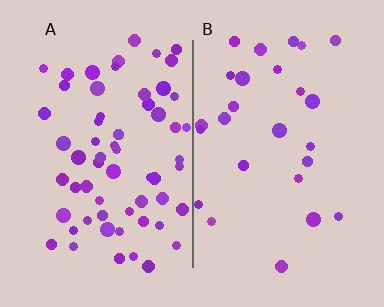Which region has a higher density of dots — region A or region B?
A (the left).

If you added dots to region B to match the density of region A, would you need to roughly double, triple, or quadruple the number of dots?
Approximately double.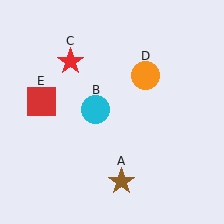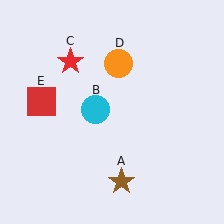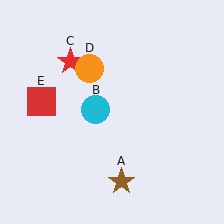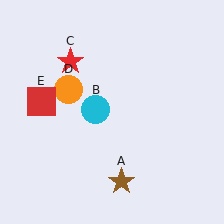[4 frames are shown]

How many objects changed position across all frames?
1 object changed position: orange circle (object D).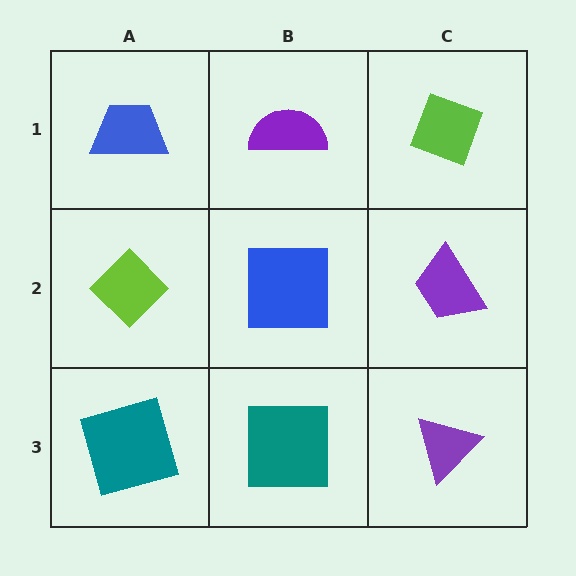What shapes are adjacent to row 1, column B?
A blue square (row 2, column B), a blue trapezoid (row 1, column A), a lime diamond (row 1, column C).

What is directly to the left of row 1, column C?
A purple semicircle.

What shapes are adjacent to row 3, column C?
A purple trapezoid (row 2, column C), a teal square (row 3, column B).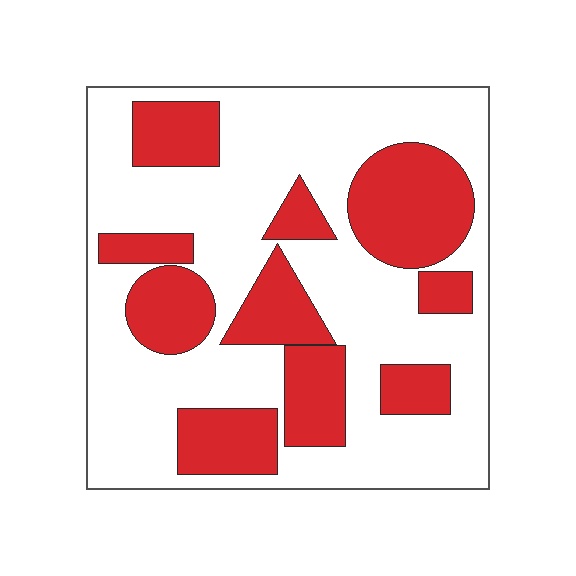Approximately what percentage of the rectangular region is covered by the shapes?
Approximately 35%.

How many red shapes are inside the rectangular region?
10.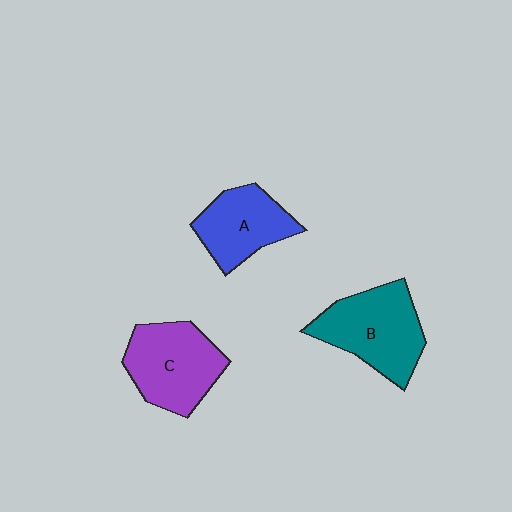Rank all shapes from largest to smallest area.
From largest to smallest: B (teal), C (purple), A (blue).